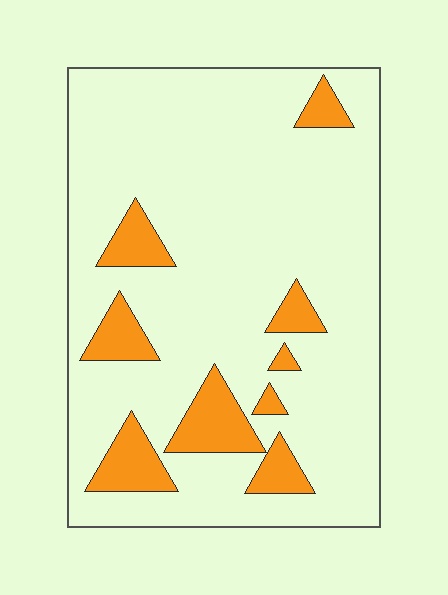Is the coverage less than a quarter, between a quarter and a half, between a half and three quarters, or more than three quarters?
Less than a quarter.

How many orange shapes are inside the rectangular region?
9.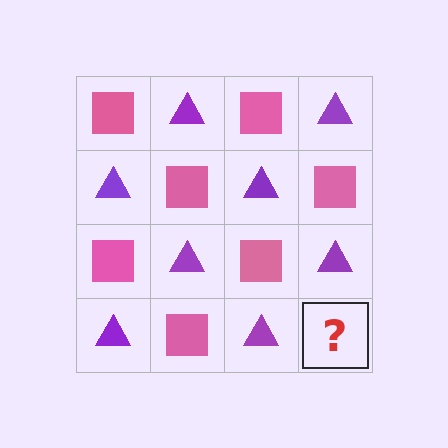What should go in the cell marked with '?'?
The missing cell should contain a pink square.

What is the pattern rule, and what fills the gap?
The rule is that it alternates pink square and purple triangle in a checkerboard pattern. The gap should be filled with a pink square.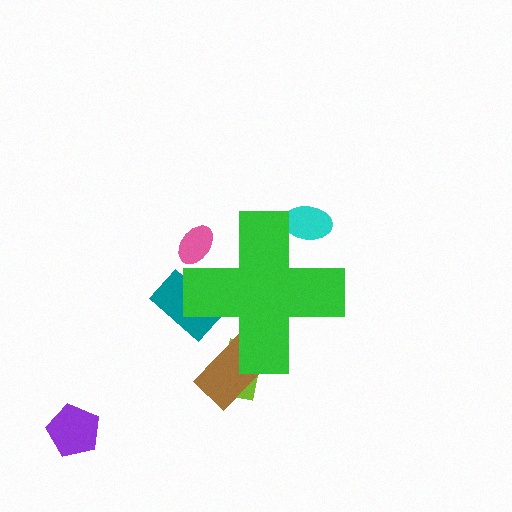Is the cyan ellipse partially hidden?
Yes, the cyan ellipse is partially hidden behind the green cross.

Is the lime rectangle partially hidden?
Yes, the lime rectangle is partially hidden behind the green cross.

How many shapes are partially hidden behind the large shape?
5 shapes are partially hidden.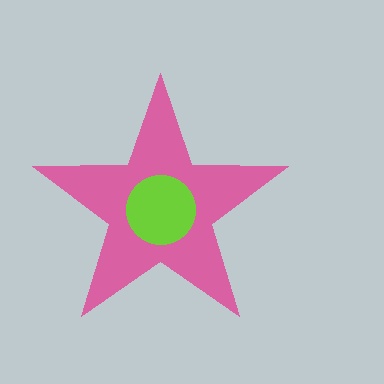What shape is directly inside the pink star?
The lime circle.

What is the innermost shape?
The lime circle.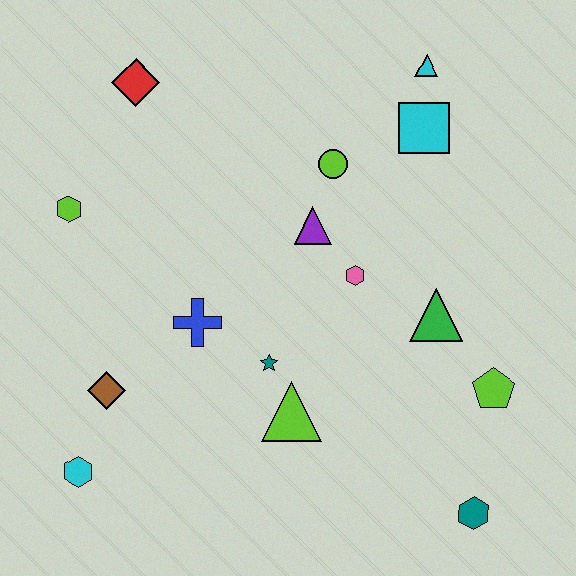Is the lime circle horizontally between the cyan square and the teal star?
Yes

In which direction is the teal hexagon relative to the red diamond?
The teal hexagon is below the red diamond.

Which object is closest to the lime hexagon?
The red diamond is closest to the lime hexagon.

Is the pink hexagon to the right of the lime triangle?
Yes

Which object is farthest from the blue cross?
The cyan triangle is farthest from the blue cross.